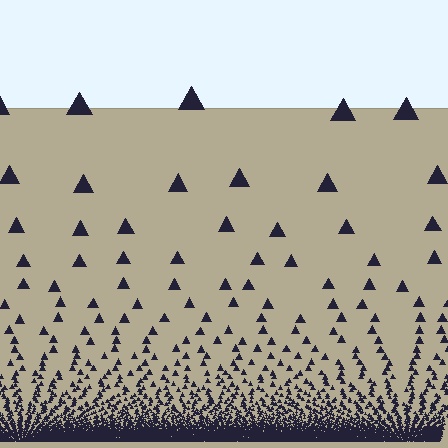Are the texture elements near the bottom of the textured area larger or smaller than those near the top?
Smaller. The gradient is inverted — elements near the bottom are smaller and denser.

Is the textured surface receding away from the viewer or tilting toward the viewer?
The surface appears to tilt toward the viewer. Texture elements get larger and sparser toward the top.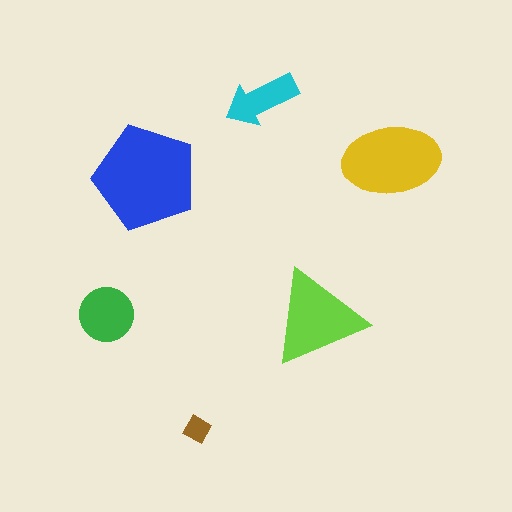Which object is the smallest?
The brown diamond.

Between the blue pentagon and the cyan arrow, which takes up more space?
The blue pentagon.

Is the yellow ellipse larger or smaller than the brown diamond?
Larger.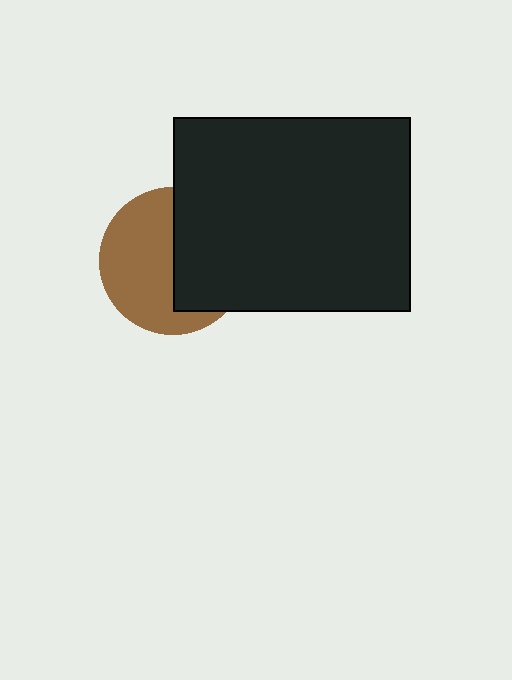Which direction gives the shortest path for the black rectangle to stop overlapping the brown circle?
Moving right gives the shortest separation.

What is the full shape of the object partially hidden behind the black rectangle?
The partially hidden object is a brown circle.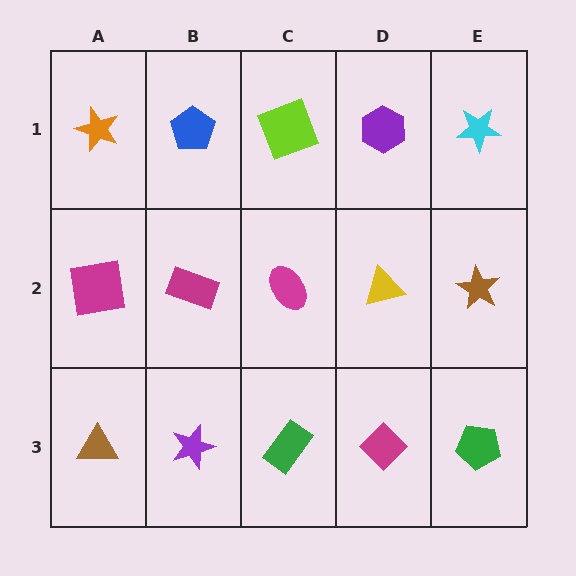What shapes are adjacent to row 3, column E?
A brown star (row 2, column E), a magenta diamond (row 3, column D).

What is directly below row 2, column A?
A brown triangle.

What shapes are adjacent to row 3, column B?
A magenta rectangle (row 2, column B), a brown triangle (row 3, column A), a green rectangle (row 3, column C).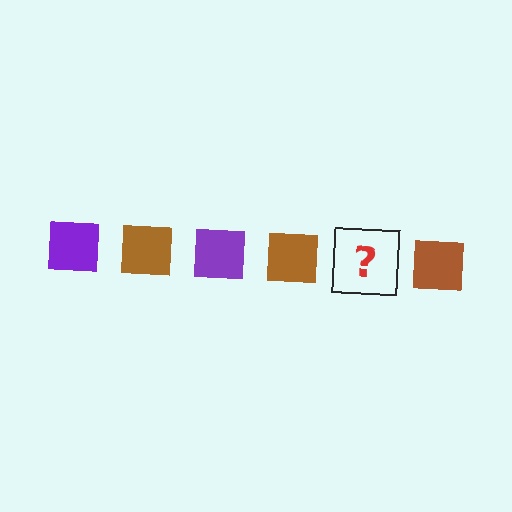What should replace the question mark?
The question mark should be replaced with a purple square.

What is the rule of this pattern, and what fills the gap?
The rule is that the pattern cycles through purple, brown squares. The gap should be filled with a purple square.